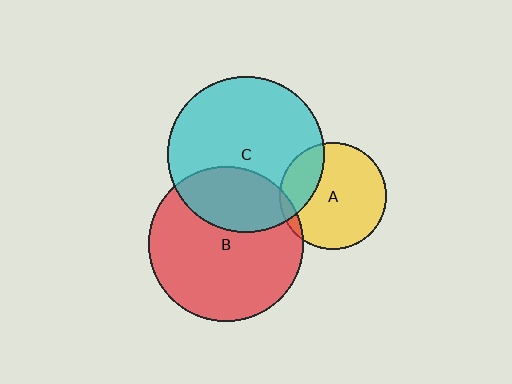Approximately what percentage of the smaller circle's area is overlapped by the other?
Approximately 25%.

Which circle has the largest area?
Circle C (cyan).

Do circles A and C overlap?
Yes.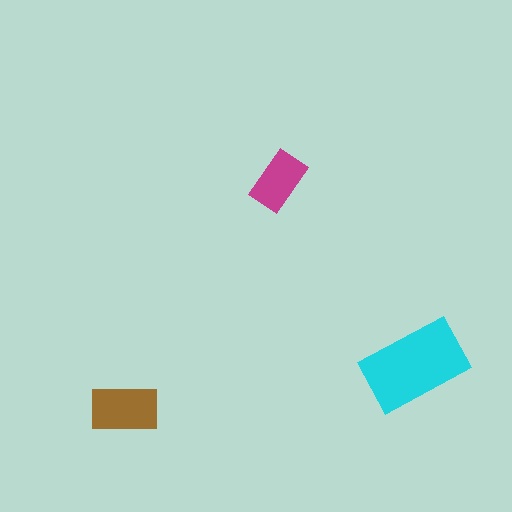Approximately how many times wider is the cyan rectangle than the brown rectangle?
About 1.5 times wider.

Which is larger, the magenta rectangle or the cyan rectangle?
The cyan one.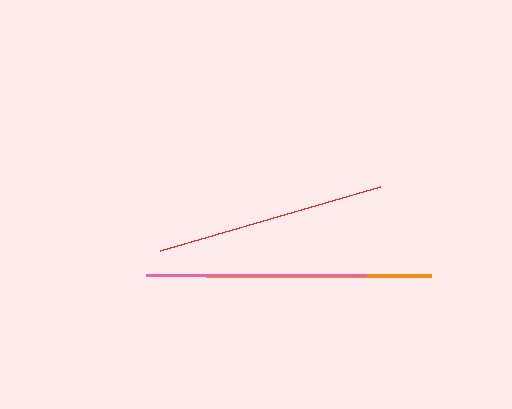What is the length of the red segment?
The red segment is approximately 230 pixels long.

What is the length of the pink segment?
The pink segment is approximately 219 pixels long.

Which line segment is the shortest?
The pink line is the shortest at approximately 219 pixels.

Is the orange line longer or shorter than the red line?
The red line is longer than the orange line.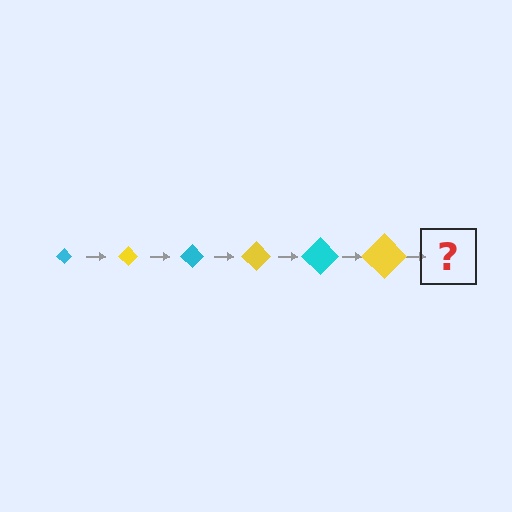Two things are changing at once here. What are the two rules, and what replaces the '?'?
The two rules are that the diamond grows larger each step and the color cycles through cyan and yellow. The '?' should be a cyan diamond, larger than the previous one.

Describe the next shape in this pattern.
It should be a cyan diamond, larger than the previous one.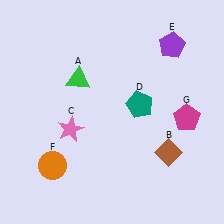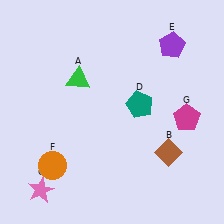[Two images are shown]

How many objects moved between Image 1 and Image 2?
1 object moved between the two images.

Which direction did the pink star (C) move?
The pink star (C) moved down.